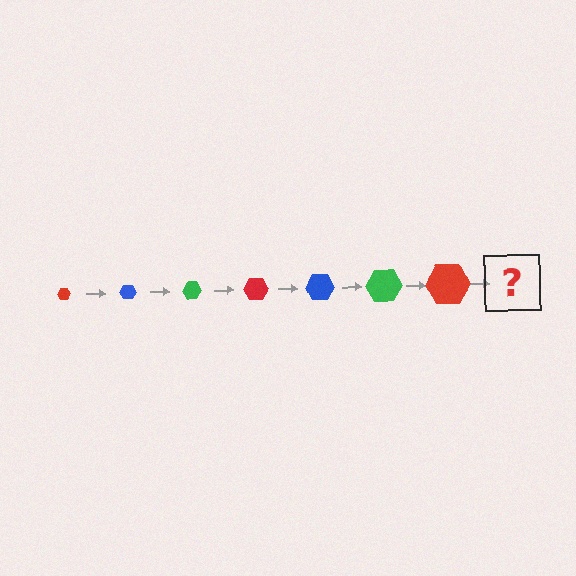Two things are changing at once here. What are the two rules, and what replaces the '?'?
The two rules are that the hexagon grows larger each step and the color cycles through red, blue, and green. The '?' should be a blue hexagon, larger than the previous one.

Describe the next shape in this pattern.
It should be a blue hexagon, larger than the previous one.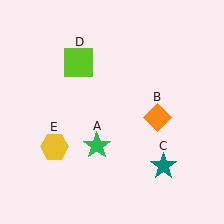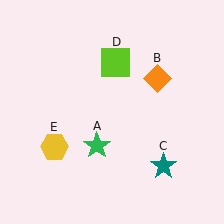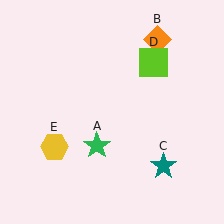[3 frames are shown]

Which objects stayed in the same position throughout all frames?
Green star (object A) and teal star (object C) and yellow hexagon (object E) remained stationary.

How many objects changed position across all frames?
2 objects changed position: orange diamond (object B), lime square (object D).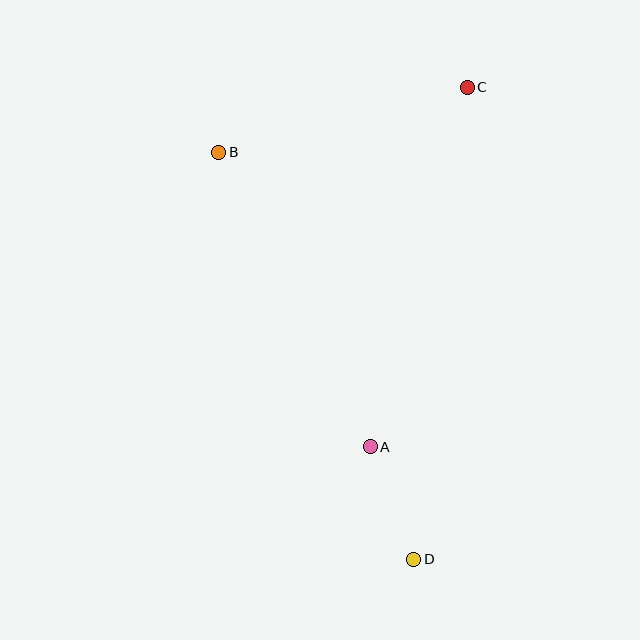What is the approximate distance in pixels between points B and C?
The distance between B and C is approximately 257 pixels.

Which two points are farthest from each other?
Points C and D are farthest from each other.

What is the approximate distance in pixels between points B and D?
The distance between B and D is approximately 452 pixels.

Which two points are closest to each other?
Points A and D are closest to each other.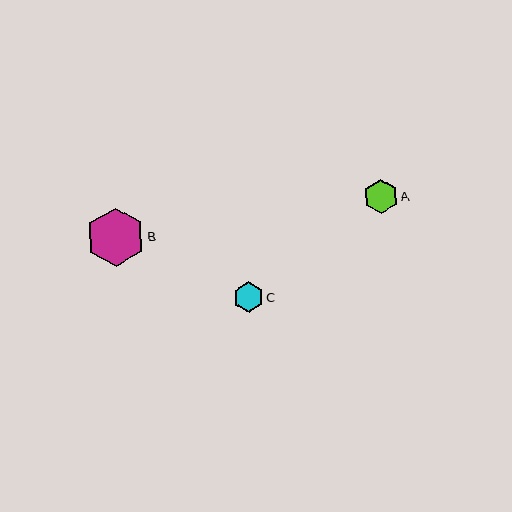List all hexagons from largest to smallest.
From largest to smallest: B, A, C.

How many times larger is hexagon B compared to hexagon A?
Hexagon B is approximately 1.7 times the size of hexagon A.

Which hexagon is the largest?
Hexagon B is the largest with a size of approximately 58 pixels.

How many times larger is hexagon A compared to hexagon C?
Hexagon A is approximately 1.1 times the size of hexagon C.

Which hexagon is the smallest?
Hexagon C is the smallest with a size of approximately 30 pixels.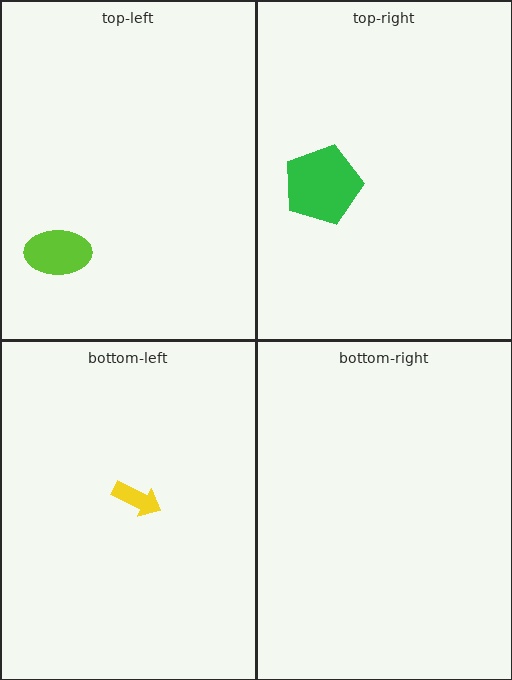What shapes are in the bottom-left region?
The yellow arrow.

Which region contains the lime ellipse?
The top-left region.